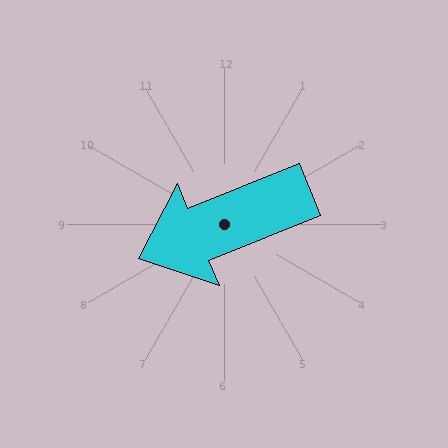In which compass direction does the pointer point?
West.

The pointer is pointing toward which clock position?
Roughly 8 o'clock.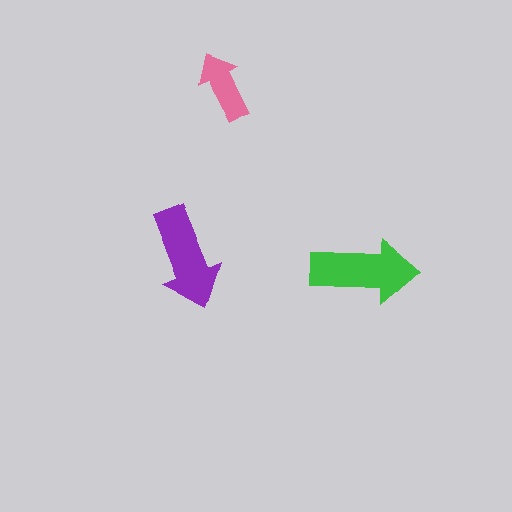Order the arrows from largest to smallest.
the green one, the purple one, the pink one.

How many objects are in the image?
There are 3 objects in the image.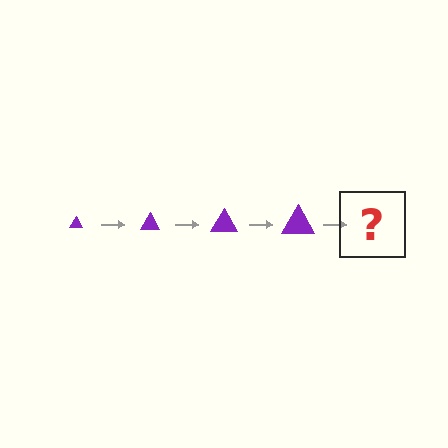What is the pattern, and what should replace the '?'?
The pattern is that the triangle gets progressively larger each step. The '?' should be a purple triangle, larger than the previous one.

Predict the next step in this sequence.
The next step is a purple triangle, larger than the previous one.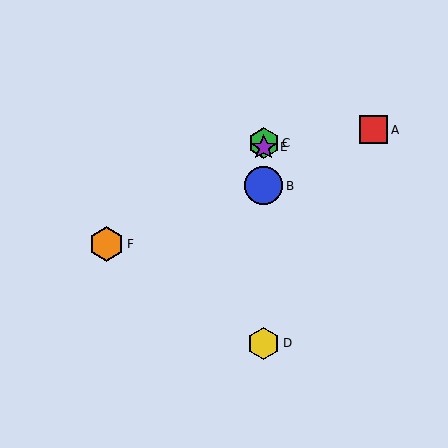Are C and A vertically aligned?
No, C is at x≈264 and A is at x≈374.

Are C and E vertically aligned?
Yes, both are at x≈264.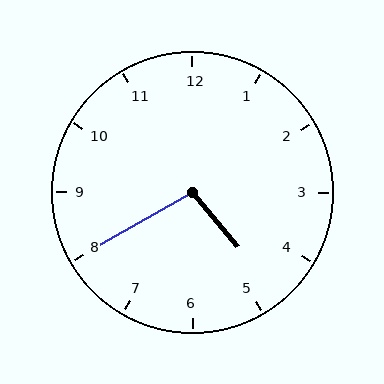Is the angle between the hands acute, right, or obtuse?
It is obtuse.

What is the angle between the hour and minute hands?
Approximately 100 degrees.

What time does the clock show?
4:40.